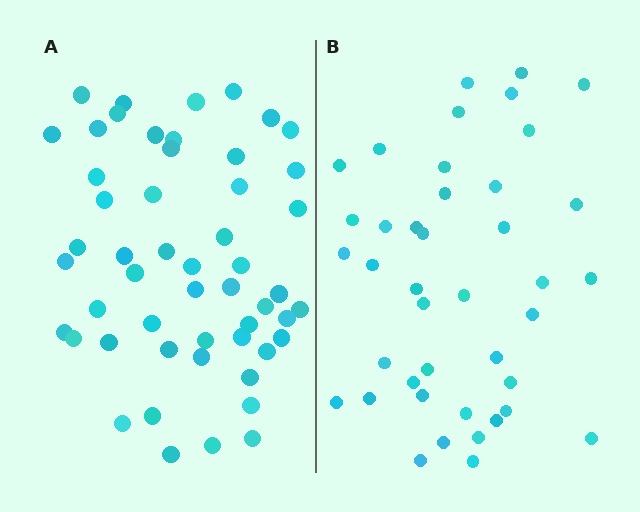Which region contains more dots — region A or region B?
Region A (the left region) has more dots.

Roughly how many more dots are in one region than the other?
Region A has roughly 12 or so more dots than region B.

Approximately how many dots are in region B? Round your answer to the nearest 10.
About 40 dots. (The exact count is 41, which rounds to 40.)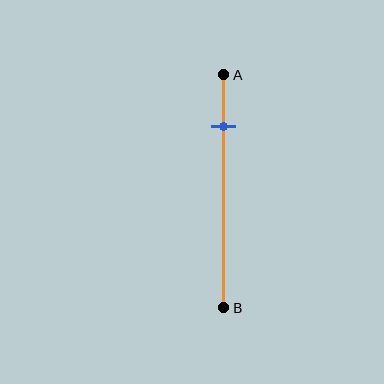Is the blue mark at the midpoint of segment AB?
No, the mark is at about 20% from A, not at the 50% midpoint.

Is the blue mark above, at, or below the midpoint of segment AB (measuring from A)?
The blue mark is above the midpoint of segment AB.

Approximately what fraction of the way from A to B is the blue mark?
The blue mark is approximately 20% of the way from A to B.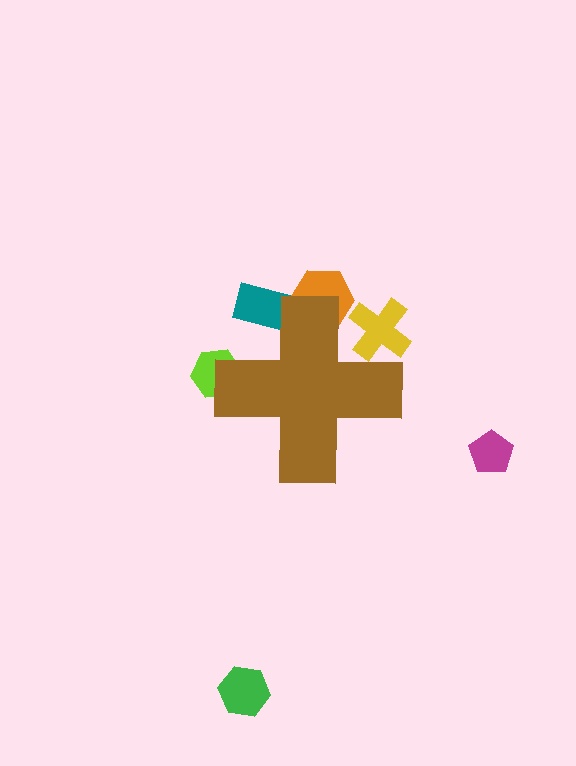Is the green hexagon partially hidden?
No, the green hexagon is fully visible.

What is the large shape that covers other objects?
A brown cross.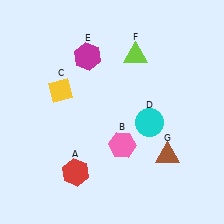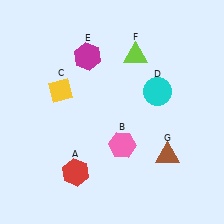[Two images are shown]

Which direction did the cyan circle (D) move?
The cyan circle (D) moved up.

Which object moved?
The cyan circle (D) moved up.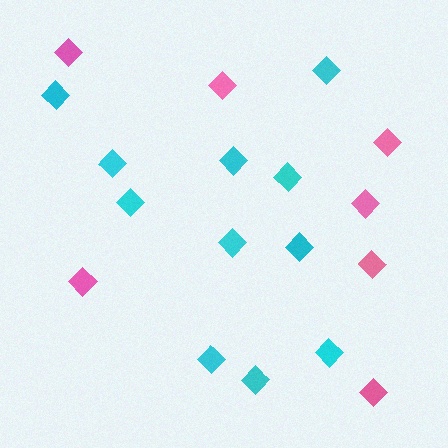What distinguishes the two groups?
There are 2 groups: one group of cyan diamonds (11) and one group of pink diamonds (7).